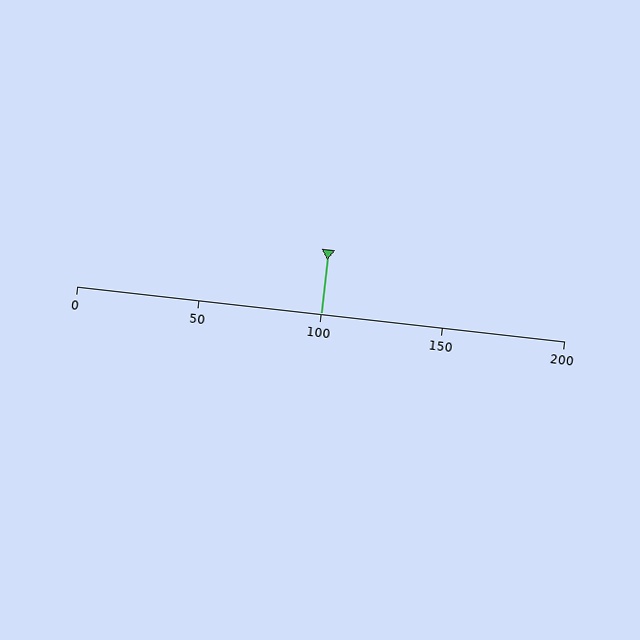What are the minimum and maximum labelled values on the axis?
The axis runs from 0 to 200.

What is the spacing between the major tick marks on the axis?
The major ticks are spaced 50 apart.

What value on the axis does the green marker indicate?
The marker indicates approximately 100.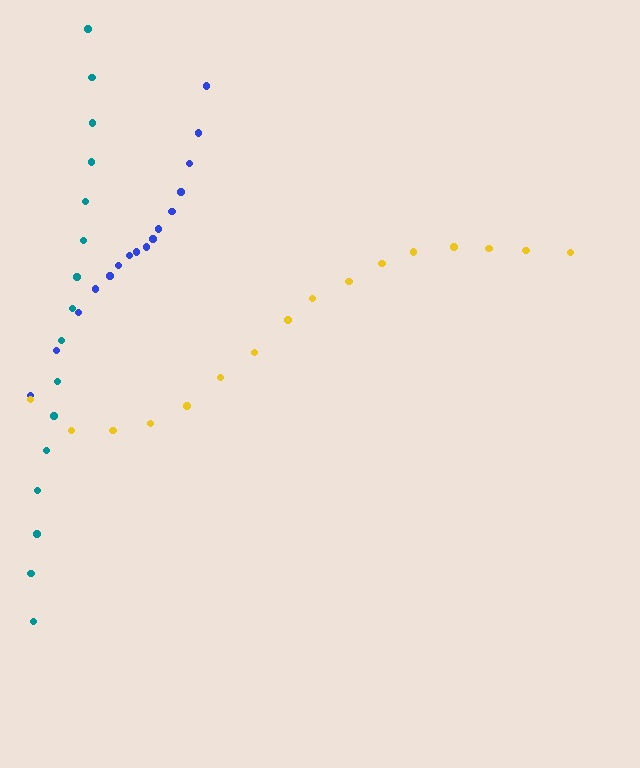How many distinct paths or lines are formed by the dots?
There are 3 distinct paths.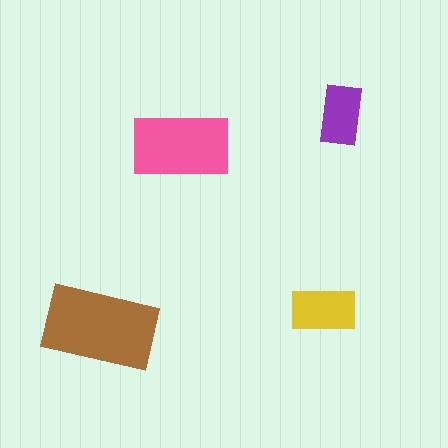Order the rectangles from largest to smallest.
the brown one, the pink one, the yellow one, the purple one.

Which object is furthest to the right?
The purple rectangle is rightmost.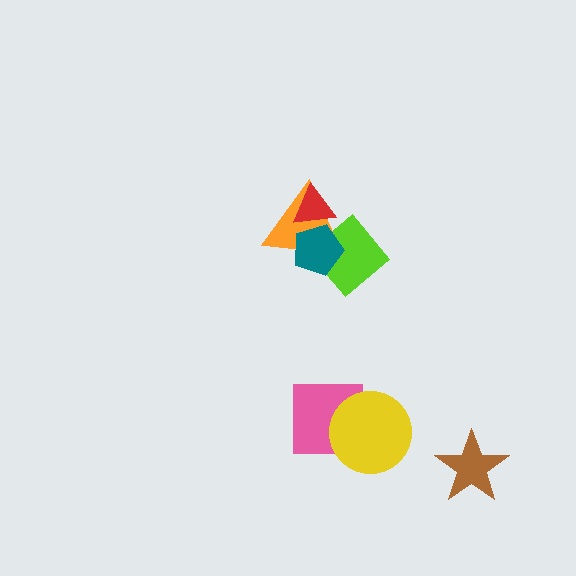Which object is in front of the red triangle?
The teal pentagon is in front of the red triangle.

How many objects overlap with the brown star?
0 objects overlap with the brown star.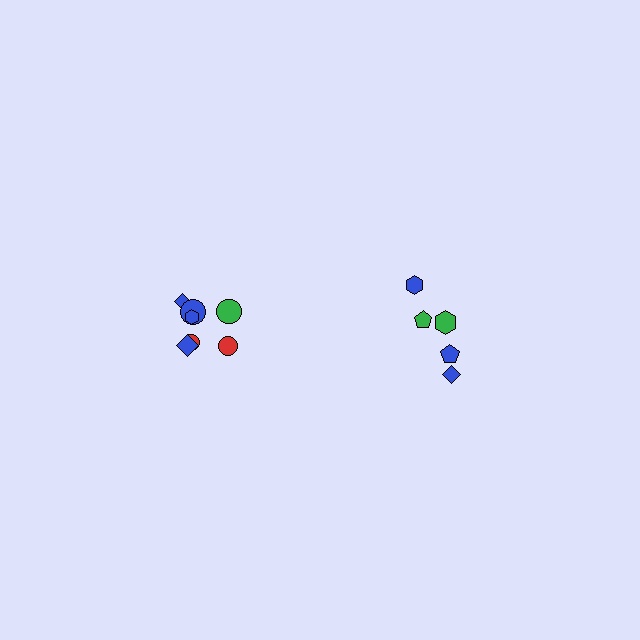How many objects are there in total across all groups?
There are 12 objects.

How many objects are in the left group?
There are 7 objects.